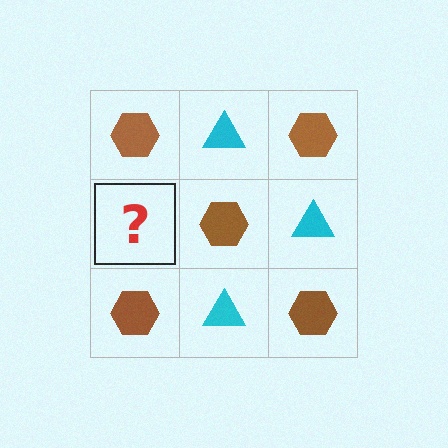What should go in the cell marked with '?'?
The missing cell should contain a cyan triangle.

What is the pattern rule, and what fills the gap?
The rule is that it alternates brown hexagon and cyan triangle in a checkerboard pattern. The gap should be filled with a cyan triangle.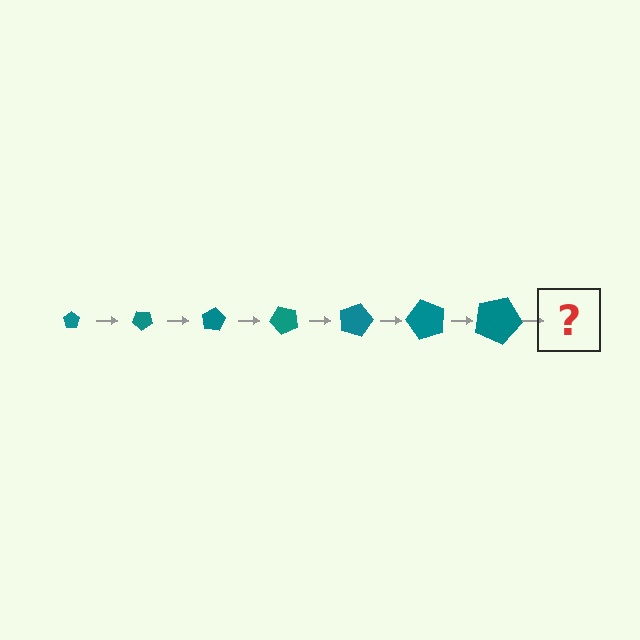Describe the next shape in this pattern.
It should be a pentagon, larger than the previous one and rotated 280 degrees from the start.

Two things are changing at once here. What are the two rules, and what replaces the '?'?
The two rules are that the pentagon grows larger each step and it rotates 40 degrees each step. The '?' should be a pentagon, larger than the previous one and rotated 280 degrees from the start.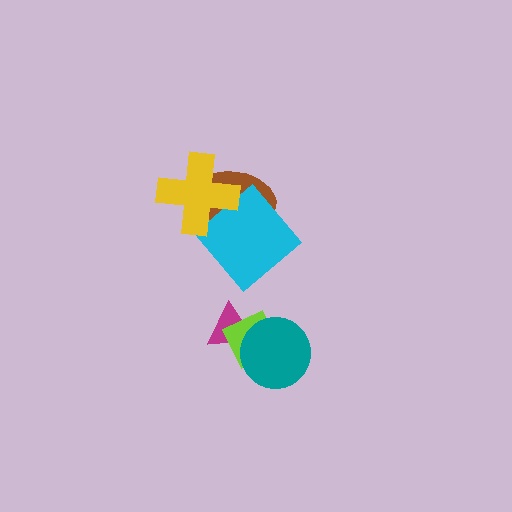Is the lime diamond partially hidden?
Yes, it is partially covered by another shape.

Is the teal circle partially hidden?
No, no other shape covers it.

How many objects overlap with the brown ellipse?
2 objects overlap with the brown ellipse.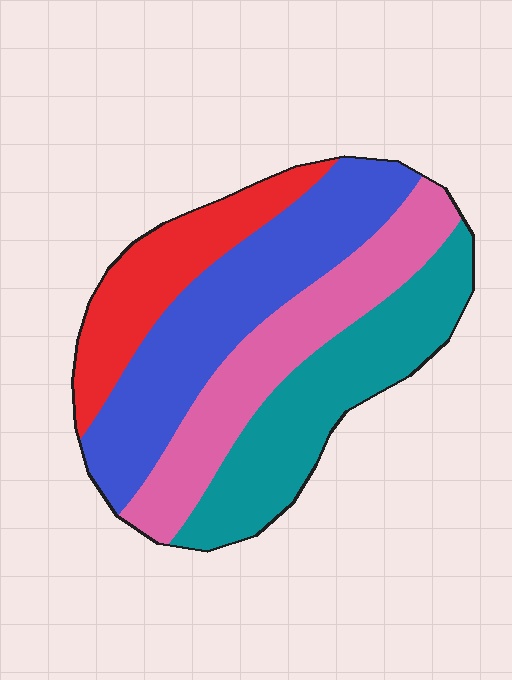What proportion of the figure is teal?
Teal covers around 25% of the figure.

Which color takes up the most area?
Blue, at roughly 30%.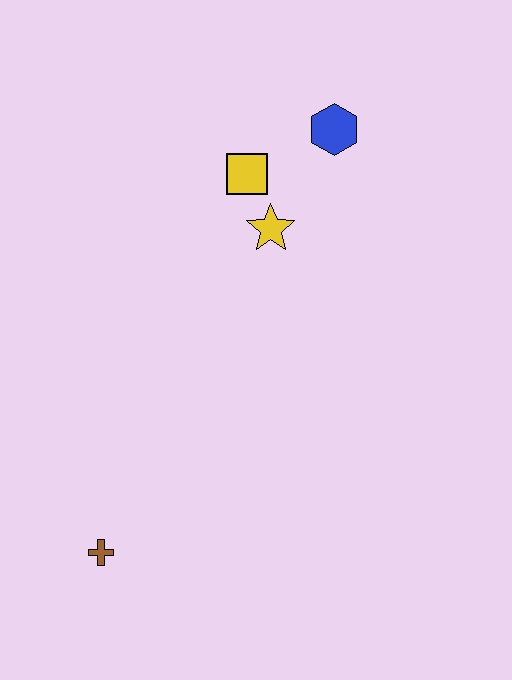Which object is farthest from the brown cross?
The blue hexagon is farthest from the brown cross.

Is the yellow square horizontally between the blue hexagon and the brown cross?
Yes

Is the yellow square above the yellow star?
Yes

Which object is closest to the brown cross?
The yellow star is closest to the brown cross.